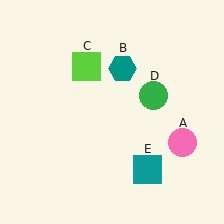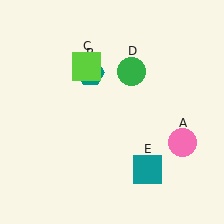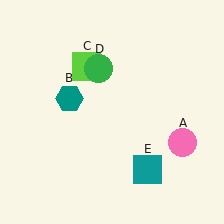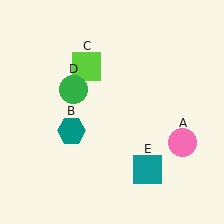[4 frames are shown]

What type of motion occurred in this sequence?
The teal hexagon (object B), green circle (object D) rotated counterclockwise around the center of the scene.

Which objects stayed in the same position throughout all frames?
Pink circle (object A) and lime square (object C) and teal square (object E) remained stationary.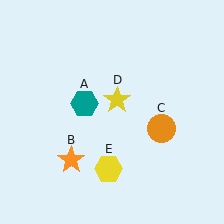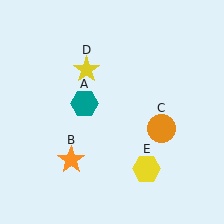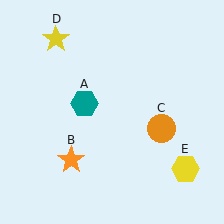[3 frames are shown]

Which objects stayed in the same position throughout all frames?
Teal hexagon (object A) and orange star (object B) and orange circle (object C) remained stationary.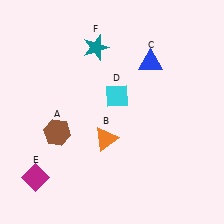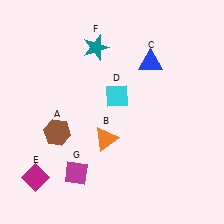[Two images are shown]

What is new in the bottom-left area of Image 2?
A magenta diamond (G) was added in the bottom-left area of Image 2.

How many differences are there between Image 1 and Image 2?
There is 1 difference between the two images.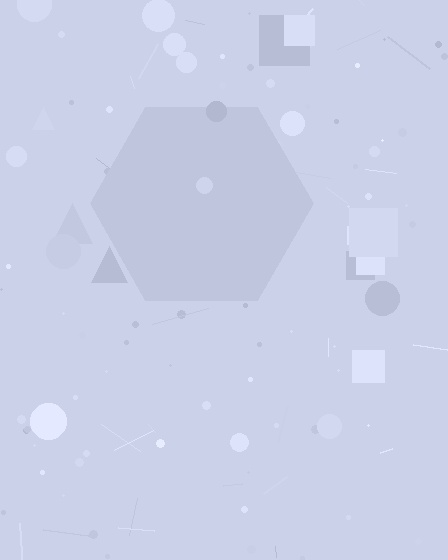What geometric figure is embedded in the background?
A hexagon is embedded in the background.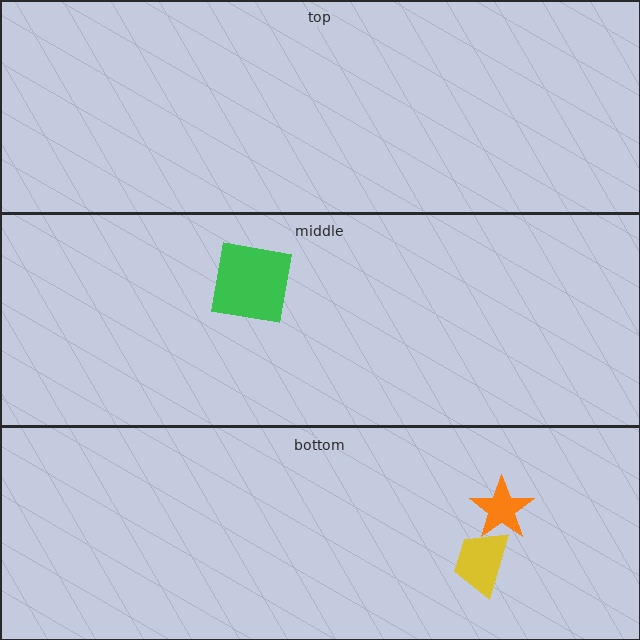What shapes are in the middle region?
The green square.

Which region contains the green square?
The middle region.